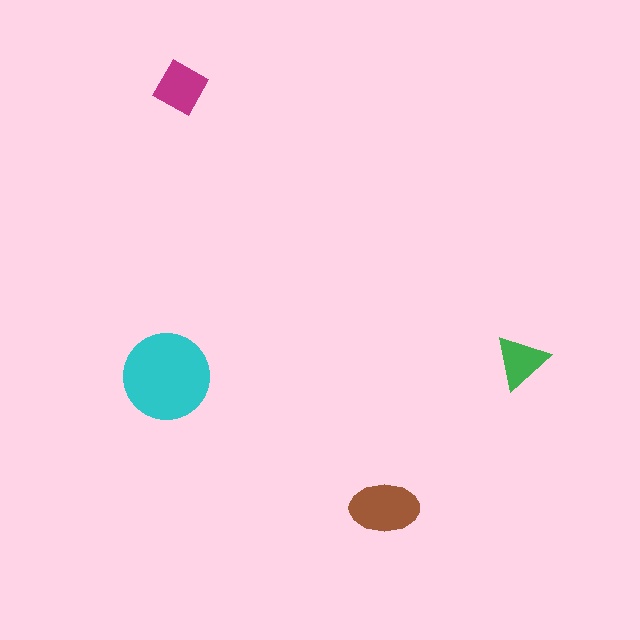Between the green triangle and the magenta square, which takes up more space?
The magenta square.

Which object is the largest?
The cyan circle.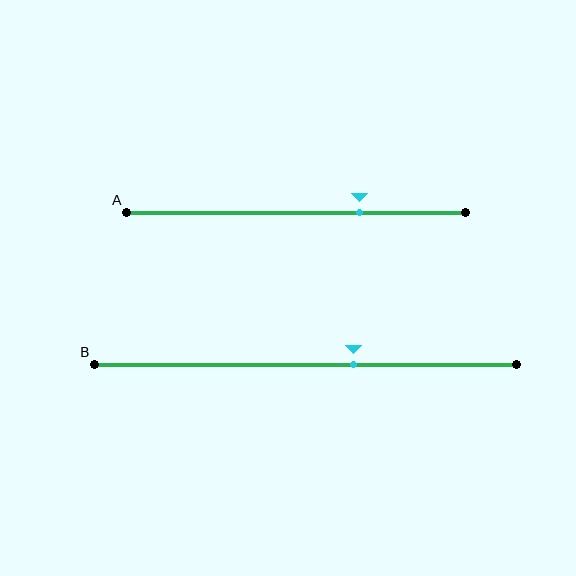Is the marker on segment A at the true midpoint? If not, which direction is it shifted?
No, the marker on segment A is shifted to the right by about 19% of the segment length.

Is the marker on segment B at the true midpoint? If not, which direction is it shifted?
No, the marker on segment B is shifted to the right by about 11% of the segment length.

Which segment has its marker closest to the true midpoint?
Segment B has its marker closest to the true midpoint.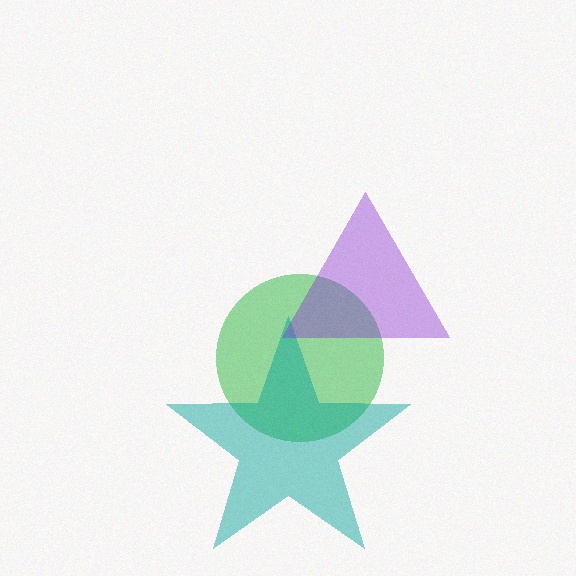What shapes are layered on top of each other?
The layered shapes are: a green circle, a teal star, a purple triangle.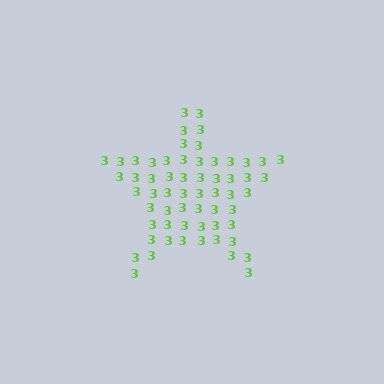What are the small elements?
The small elements are digit 3's.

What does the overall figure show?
The overall figure shows a star.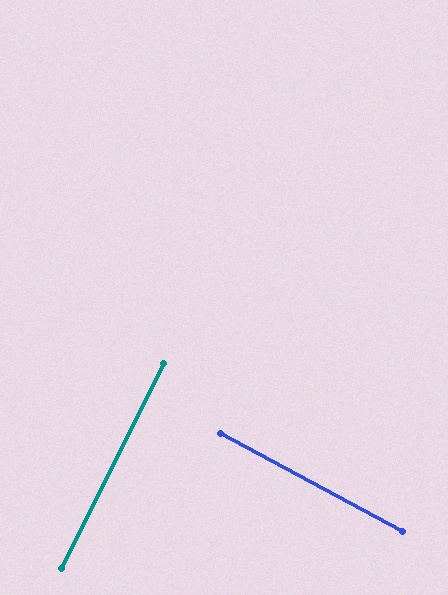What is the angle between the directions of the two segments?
Approximately 88 degrees.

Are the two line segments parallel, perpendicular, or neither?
Perpendicular — they meet at approximately 88°.